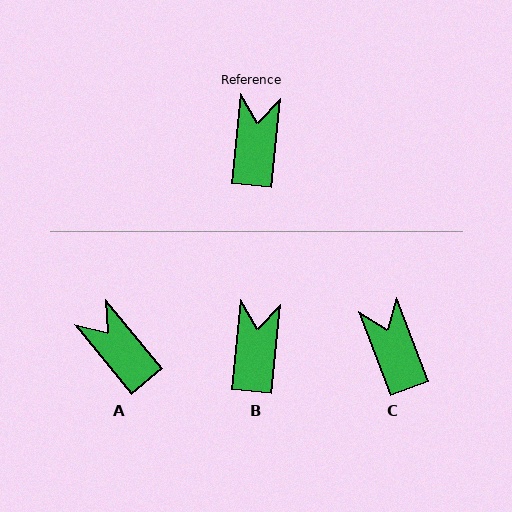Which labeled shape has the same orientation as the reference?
B.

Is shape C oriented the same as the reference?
No, it is off by about 27 degrees.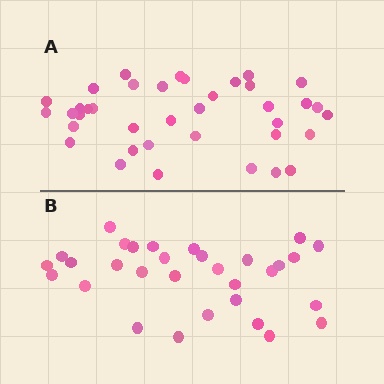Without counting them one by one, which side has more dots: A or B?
Region A (the top region) has more dots.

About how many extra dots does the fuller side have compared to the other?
Region A has roughly 8 or so more dots than region B.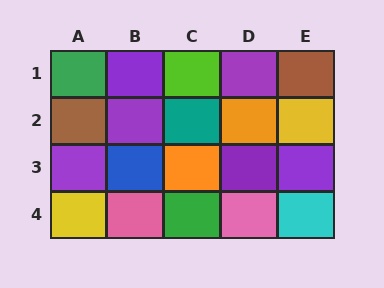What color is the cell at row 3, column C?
Orange.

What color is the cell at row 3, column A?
Purple.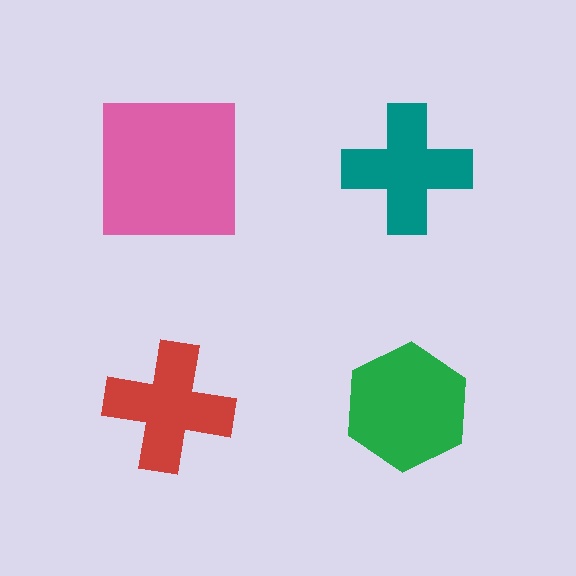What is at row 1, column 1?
A pink square.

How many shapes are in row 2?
2 shapes.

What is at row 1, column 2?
A teal cross.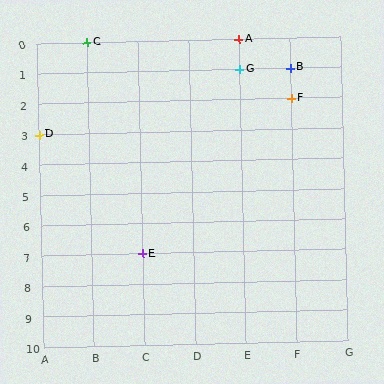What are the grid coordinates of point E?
Point E is at grid coordinates (C, 7).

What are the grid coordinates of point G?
Point G is at grid coordinates (E, 1).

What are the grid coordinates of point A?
Point A is at grid coordinates (E, 0).